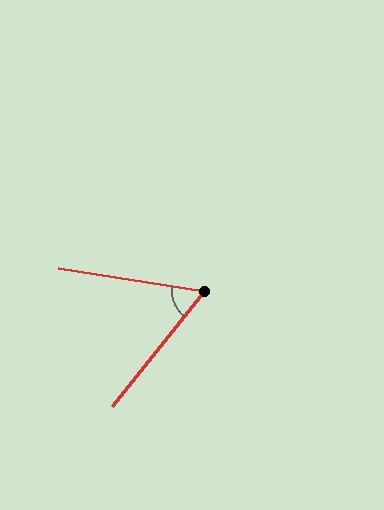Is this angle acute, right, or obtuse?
It is acute.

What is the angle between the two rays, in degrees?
Approximately 61 degrees.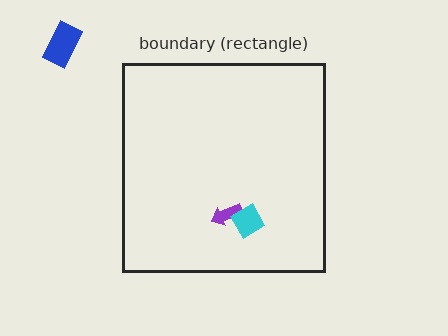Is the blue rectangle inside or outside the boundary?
Outside.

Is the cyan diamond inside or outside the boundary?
Inside.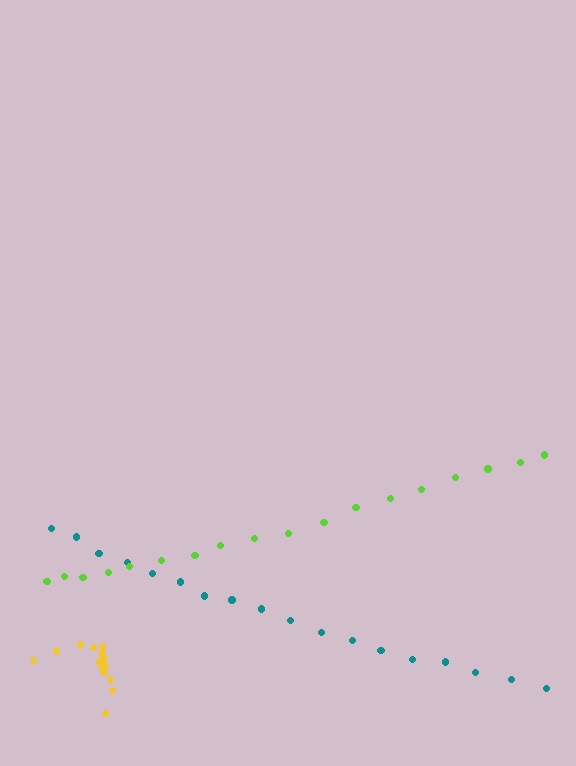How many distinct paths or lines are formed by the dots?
There are 3 distinct paths.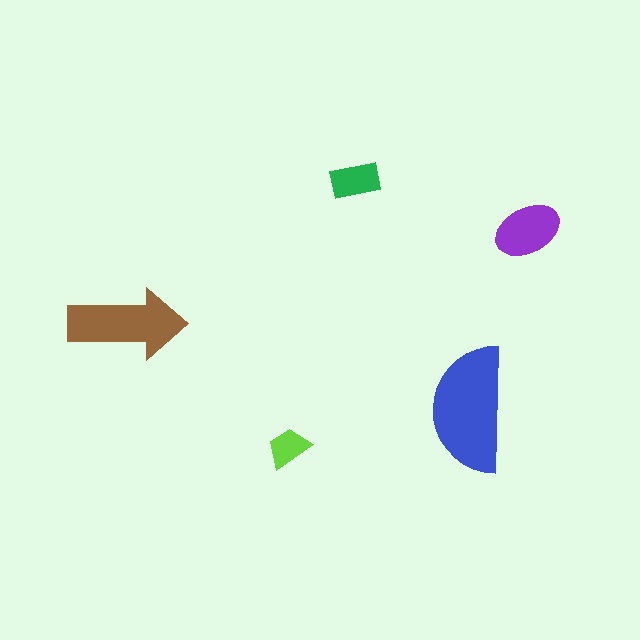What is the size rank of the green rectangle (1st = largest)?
4th.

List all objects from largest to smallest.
The blue semicircle, the brown arrow, the purple ellipse, the green rectangle, the lime trapezoid.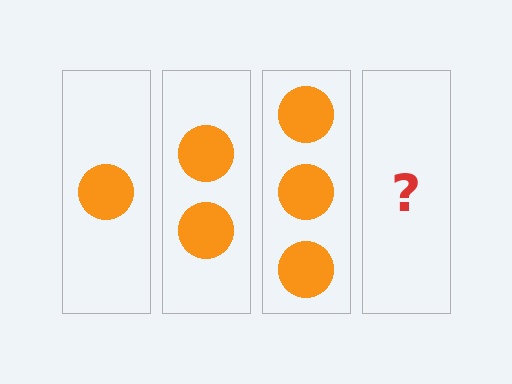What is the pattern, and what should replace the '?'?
The pattern is that each step adds one more circle. The '?' should be 4 circles.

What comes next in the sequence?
The next element should be 4 circles.